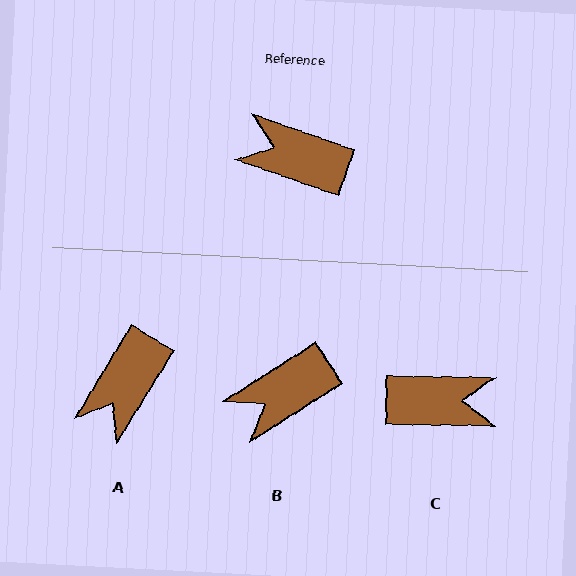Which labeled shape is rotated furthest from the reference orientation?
C, about 161 degrees away.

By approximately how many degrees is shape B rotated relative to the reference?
Approximately 52 degrees counter-clockwise.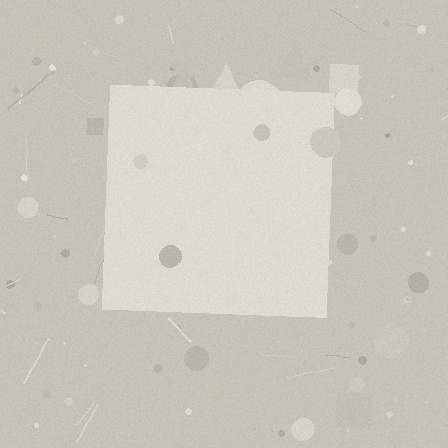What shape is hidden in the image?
A square is hidden in the image.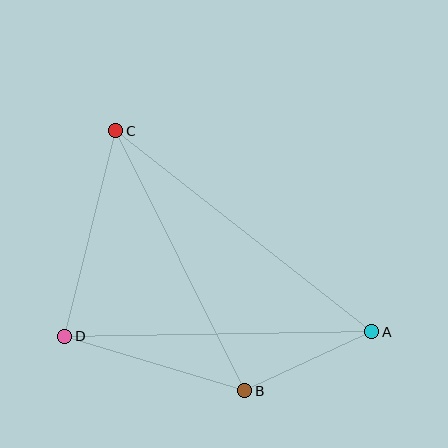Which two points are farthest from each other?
Points A and C are farthest from each other.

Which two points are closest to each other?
Points A and B are closest to each other.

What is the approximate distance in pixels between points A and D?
The distance between A and D is approximately 307 pixels.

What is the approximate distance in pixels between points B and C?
The distance between B and C is approximately 290 pixels.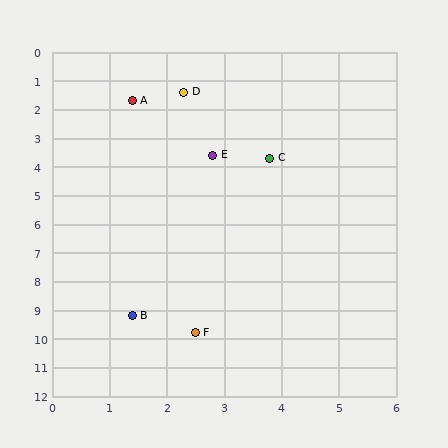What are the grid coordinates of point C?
Point C is at approximately (3.8, 3.7).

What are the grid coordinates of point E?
Point E is at approximately (2.8, 3.6).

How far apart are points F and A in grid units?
Points F and A are about 8.2 grid units apart.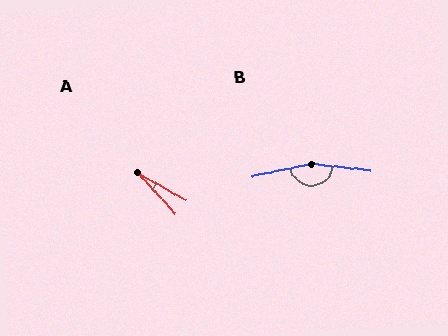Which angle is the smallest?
A, at approximately 18 degrees.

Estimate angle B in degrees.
Approximately 162 degrees.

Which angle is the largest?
B, at approximately 162 degrees.